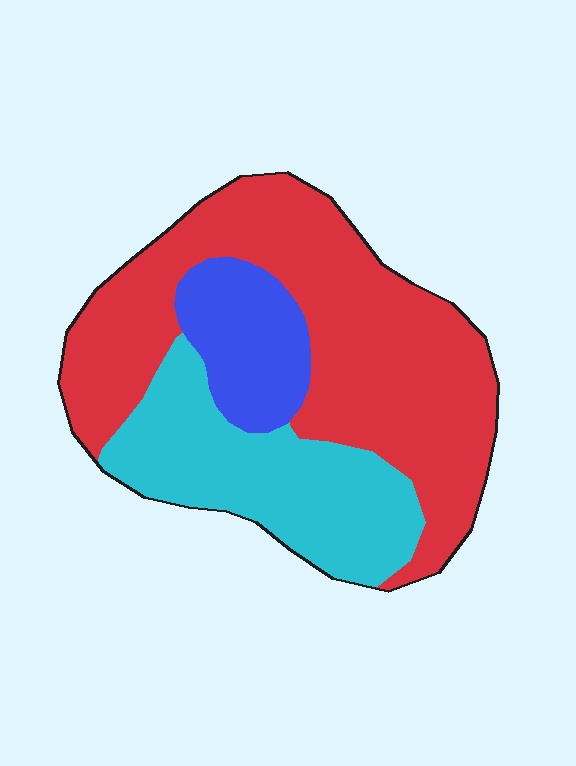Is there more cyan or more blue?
Cyan.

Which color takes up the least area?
Blue, at roughly 15%.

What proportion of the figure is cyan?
Cyan covers around 30% of the figure.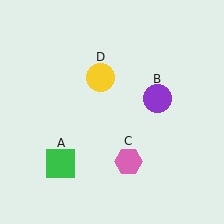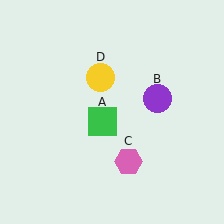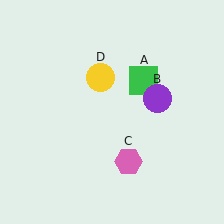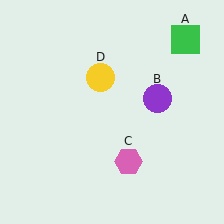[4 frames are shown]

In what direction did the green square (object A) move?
The green square (object A) moved up and to the right.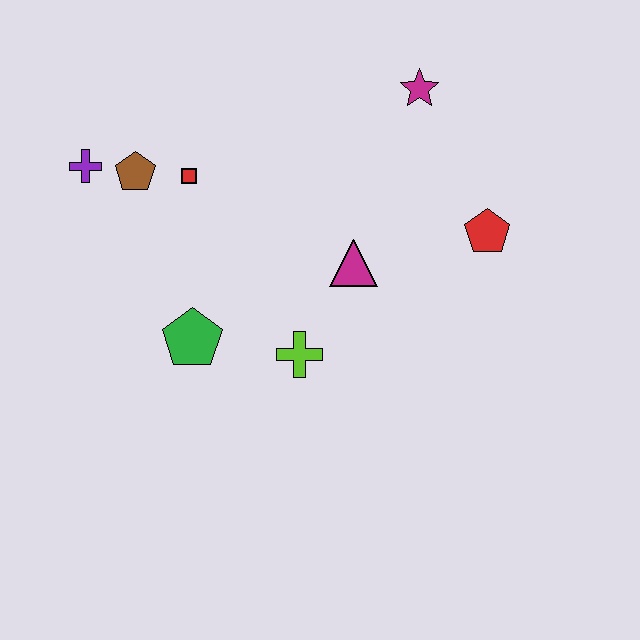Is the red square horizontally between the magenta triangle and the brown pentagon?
Yes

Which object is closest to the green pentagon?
The lime cross is closest to the green pentagon.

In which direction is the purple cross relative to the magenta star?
The purple cross is to the left of the magenta star.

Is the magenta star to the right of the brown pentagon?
Yes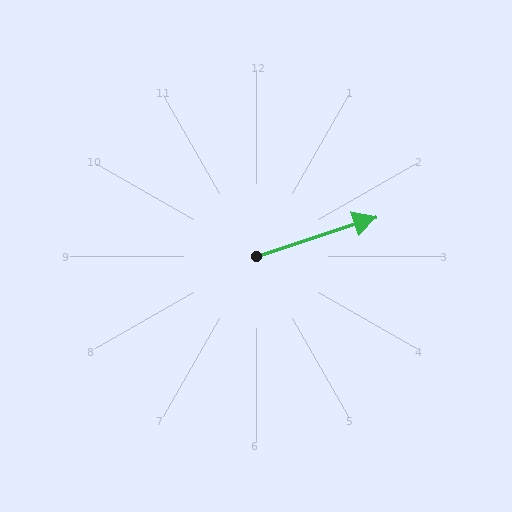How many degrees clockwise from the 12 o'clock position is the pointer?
Approximately 72 degrees.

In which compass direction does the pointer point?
East.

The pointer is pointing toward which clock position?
Roughly 2 o'clock.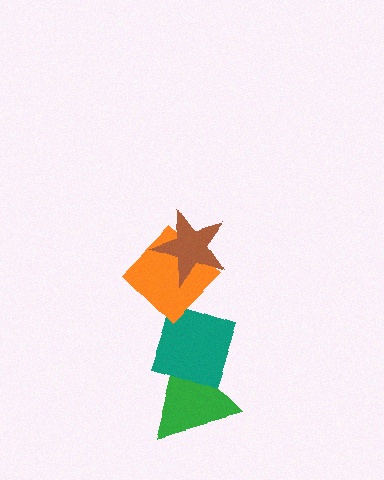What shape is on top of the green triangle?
The teal diamond is on top of the green triangle.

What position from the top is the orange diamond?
The orange diamond is 2nd from the top.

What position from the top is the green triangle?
The green triangle is 4th from the top.